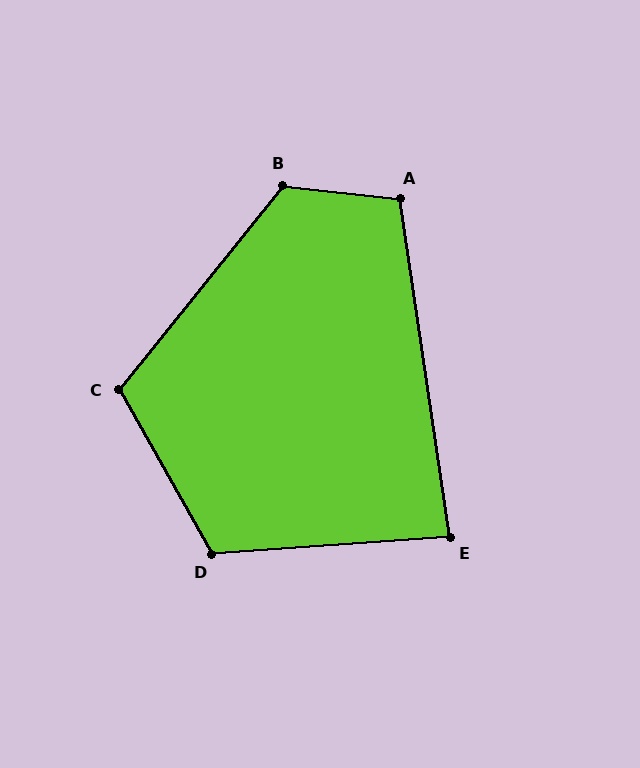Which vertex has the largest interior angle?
B, at approximately 122 degrees.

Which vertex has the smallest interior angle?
E, at approximately 85 degrees.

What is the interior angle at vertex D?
Approximately 116 degrees (obtuse).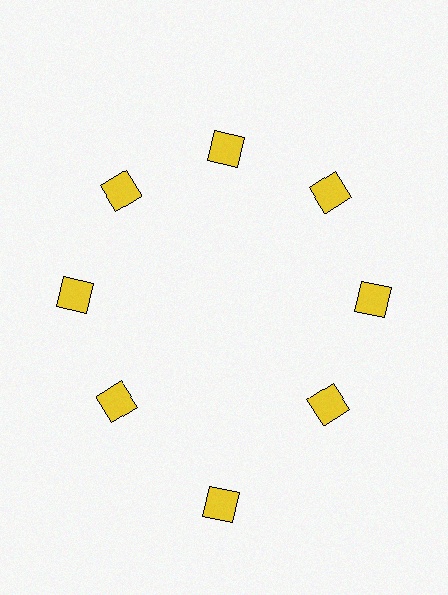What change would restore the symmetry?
The symmetry would be restored by moving it inward, back onto the ring so that all 8 diamonds sit at equal angles and equal distance from the center.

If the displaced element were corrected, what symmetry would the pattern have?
It would have 8-fold rotational symmetry — the pattern would map onto itself every 45 degrees.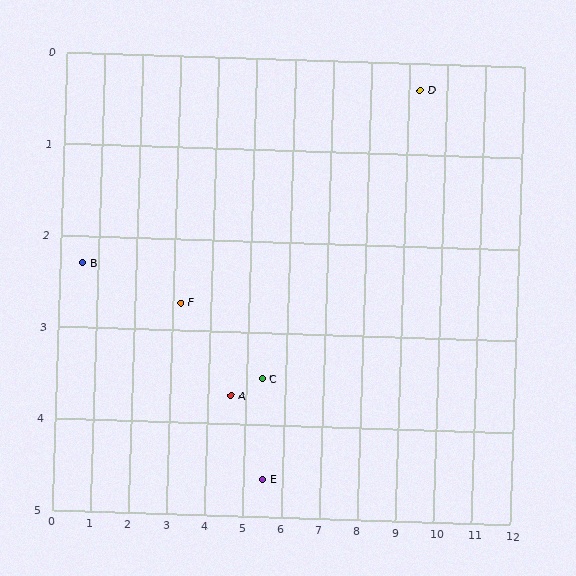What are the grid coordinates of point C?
Point C is at approximately (5.4, 3.5).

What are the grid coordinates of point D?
Point D is at approximately (9.3, 0.3).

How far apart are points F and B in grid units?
Points F and B are about 2.6 grid units apart.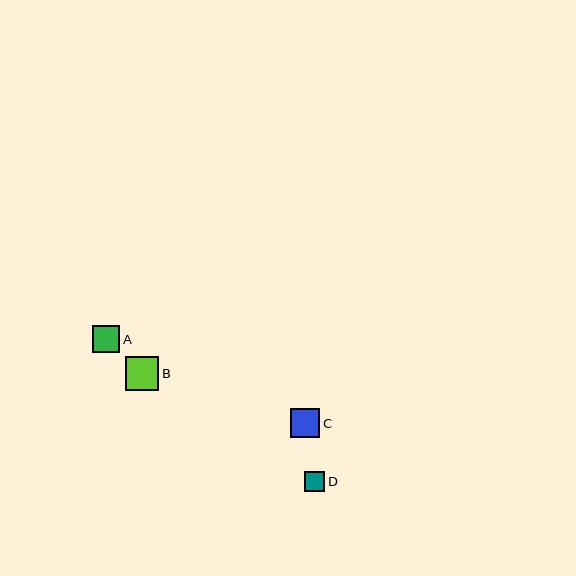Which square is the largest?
Square B is the largest with a size of approximately 34 pixels.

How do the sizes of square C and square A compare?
Square C and square A are approximately the same size.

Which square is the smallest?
Square D is the smallest with a size of approximately 20 pixels.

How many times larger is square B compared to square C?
Square B is approximately 1.2 times the size of square C.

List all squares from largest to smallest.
From largest to smallest: B, C, A, D.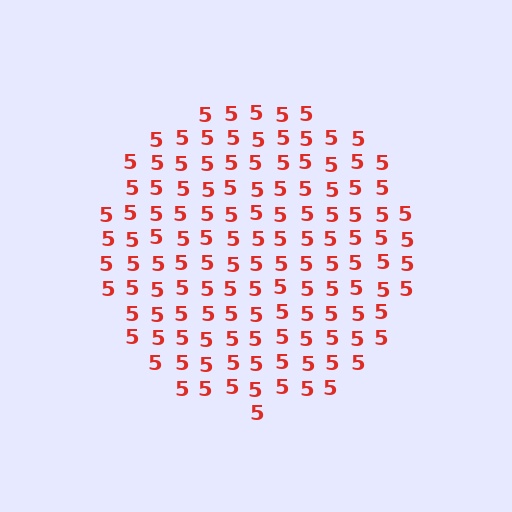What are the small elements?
The small elements are digit 5's.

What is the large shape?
The large shape is a circle.